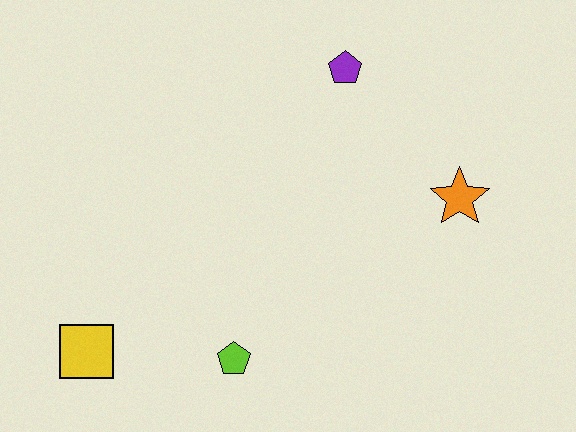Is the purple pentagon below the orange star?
No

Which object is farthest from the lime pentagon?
The purple pentagon is farthest from the lime pentagon.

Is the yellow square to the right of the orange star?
No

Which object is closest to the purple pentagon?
The orange star is closest to the purple pentagon.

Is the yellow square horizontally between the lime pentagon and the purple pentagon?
No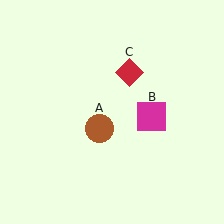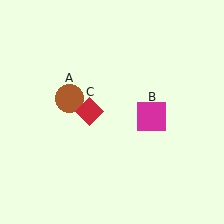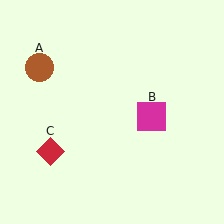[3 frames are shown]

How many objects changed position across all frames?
2 objects changed position: brown circle (object A), red diamond (object C).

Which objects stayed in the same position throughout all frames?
Magenta square (object B) remained stationary.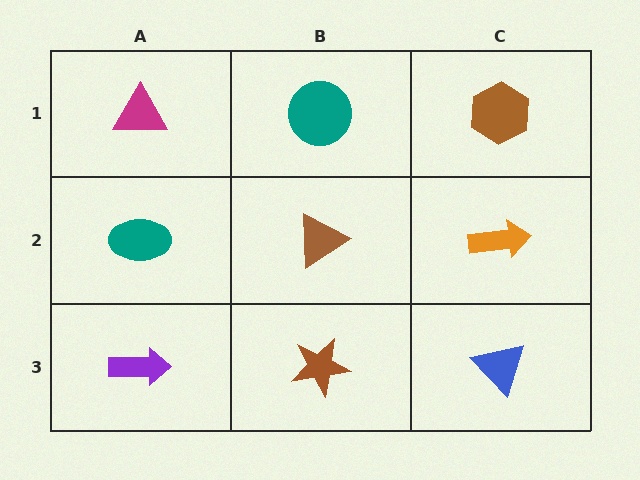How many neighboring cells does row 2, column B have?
4.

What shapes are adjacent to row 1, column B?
A brown triangle (row 2, column B), a magenta triangle (row 1, column A), a brown hexagon (row 1, column C).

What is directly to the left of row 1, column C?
A teal circle.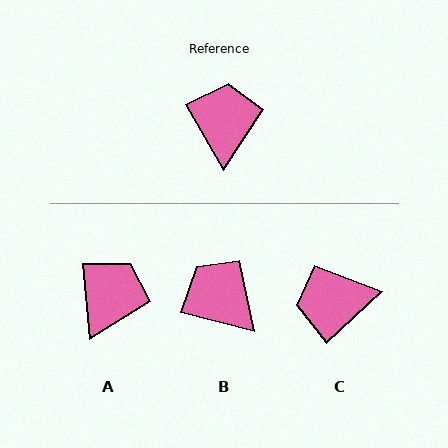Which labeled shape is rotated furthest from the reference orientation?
C, about 103 degrees away.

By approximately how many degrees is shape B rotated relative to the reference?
Approximately 45 degrees counter-clockwise.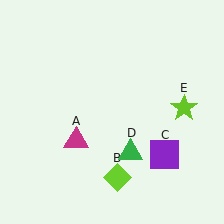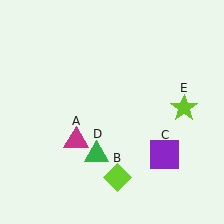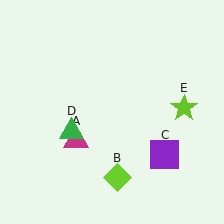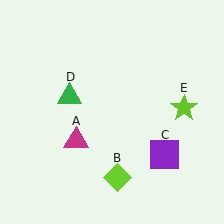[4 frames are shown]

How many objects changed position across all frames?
1 object changed position: green triangle (object D).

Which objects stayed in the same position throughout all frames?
Magenta triangle (object A) and lime diamond (object B) and purple square (object C) and lime star (object E) remained stationary.